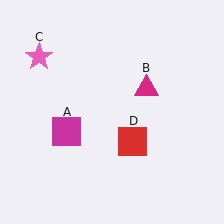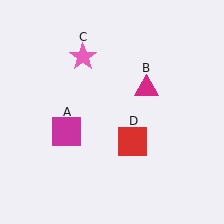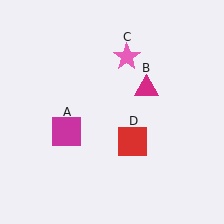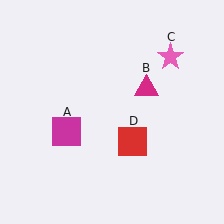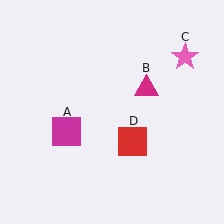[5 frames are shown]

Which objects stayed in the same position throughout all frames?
Magenta square (object A) and magenta triangle (object B) and red square (object D) remained stationary.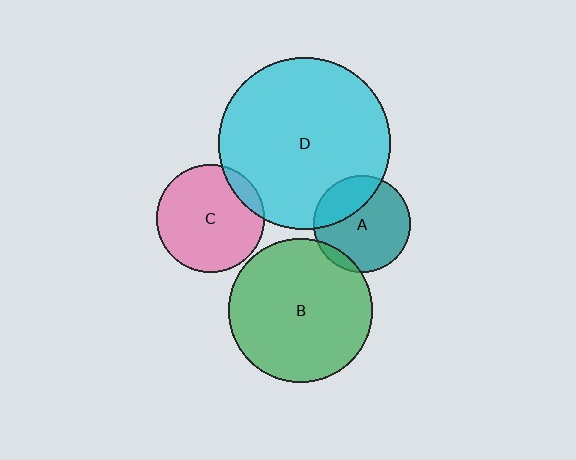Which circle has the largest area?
Circle D (cyan).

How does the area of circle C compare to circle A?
Approximately 1.2 times.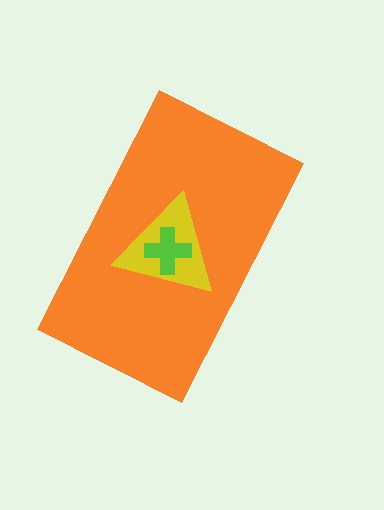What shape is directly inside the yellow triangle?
The lime cross.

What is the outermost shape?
The orange rectangle.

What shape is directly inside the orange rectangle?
The yellow triangle.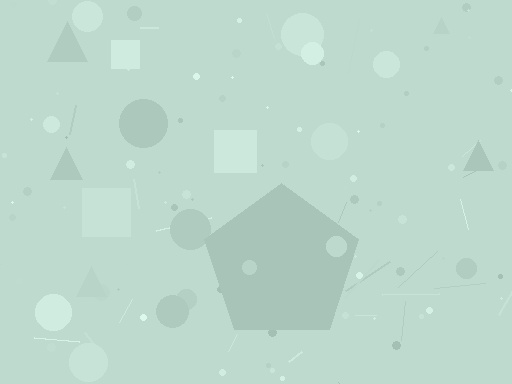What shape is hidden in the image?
A pentagon is hidden in the image.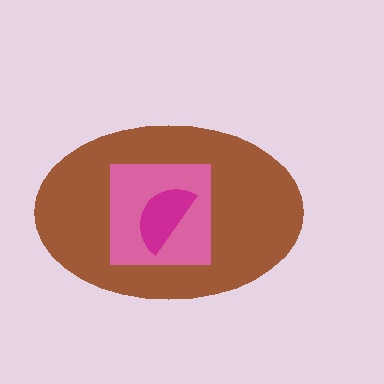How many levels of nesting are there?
3.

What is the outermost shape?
The brown ellipse.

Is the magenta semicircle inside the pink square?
Yes.